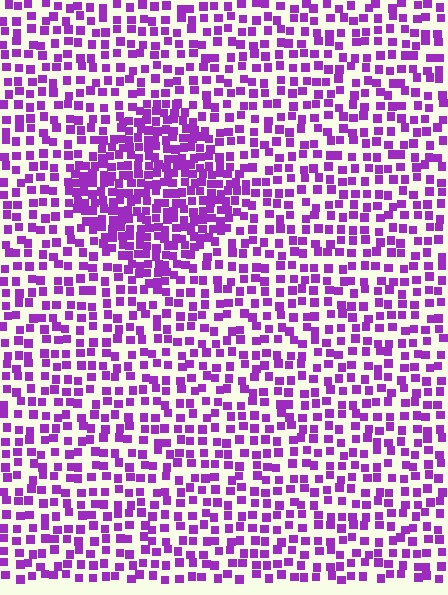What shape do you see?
I see a diamond.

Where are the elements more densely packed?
The elements are more densely packed inside the diamond boundary.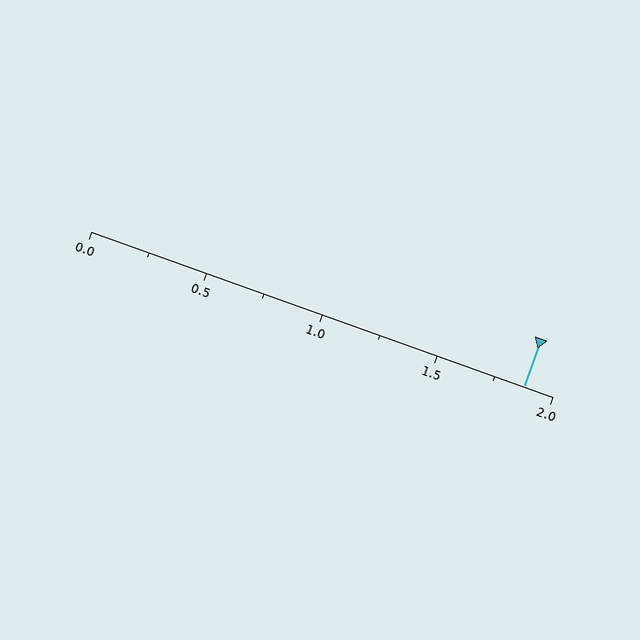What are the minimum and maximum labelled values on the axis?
The axis runs from 0.0 to 2.0.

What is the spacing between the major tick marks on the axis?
The major ticks are spaced 0.5 apart.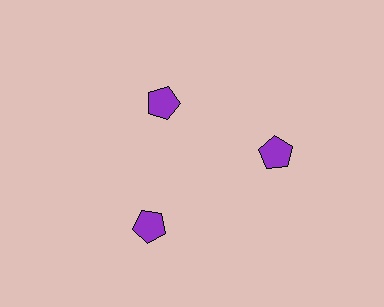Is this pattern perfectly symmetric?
No. The 3 purple pentagons are arranged in a ring, but one element near the 11 o'clock position is pulled inward toward the center, breaking the 3-fold rotational symmetry.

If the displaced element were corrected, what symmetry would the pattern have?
It would have 3-fold rotational symmetry — the pattern would map onto itself every 120 degrees.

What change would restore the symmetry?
The symmetry would be restored by moving it outward, back onto the ring so that all 3 pentagons sit at equal angles and equal distance from the center.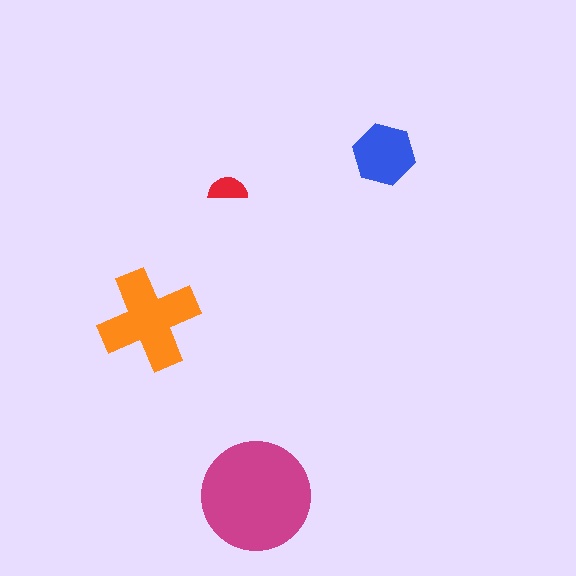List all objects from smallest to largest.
The red semicircle, the blue hexagon, the orange cross, the magenta circle.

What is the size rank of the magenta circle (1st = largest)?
1st.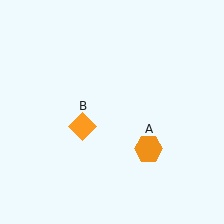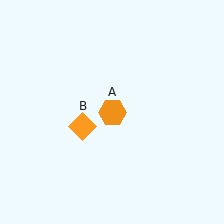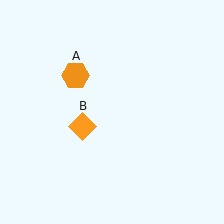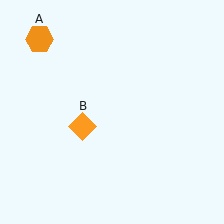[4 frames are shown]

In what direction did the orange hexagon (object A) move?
The orange hexagon (object A) moved up and to the left.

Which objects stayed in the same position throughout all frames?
Orange diamond (object B) remained stationary.